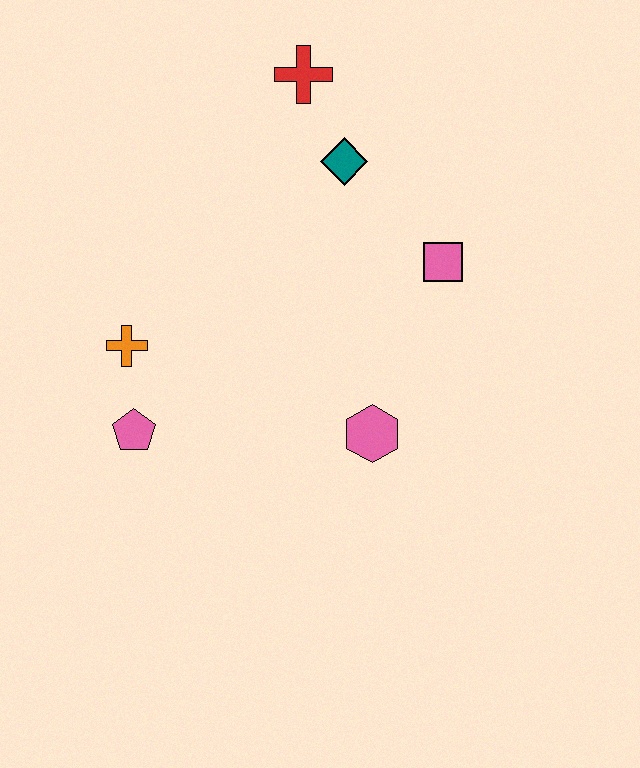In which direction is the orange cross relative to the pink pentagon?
The orange cross is above the pink pentagon.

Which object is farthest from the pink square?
The pink pentagon is farthest from the pink square.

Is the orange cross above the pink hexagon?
Yes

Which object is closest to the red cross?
The teal diamond is closest to the red cross.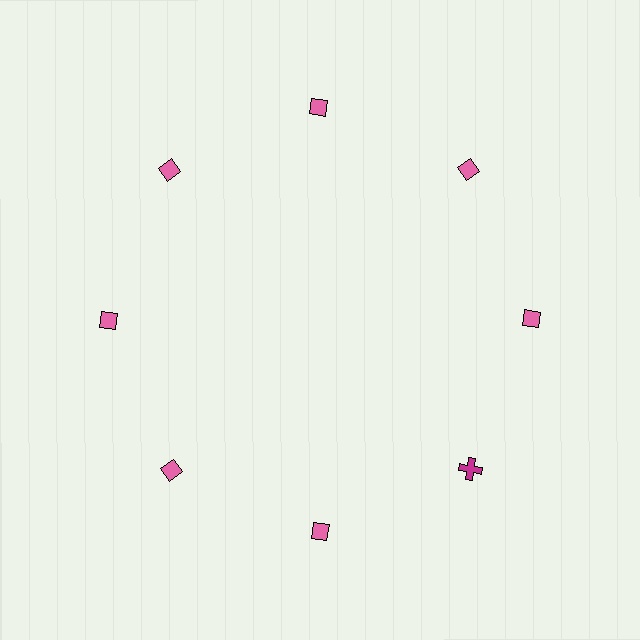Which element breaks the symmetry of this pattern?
The magenta cross at roughly the 4 o'clock position breaks the symmetry. All other shapes are pink diamonds.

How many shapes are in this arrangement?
There are 8 shapes arranged in a ring pattern.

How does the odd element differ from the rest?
It differs in both color (magenta instead of pink) and shape (cross instead of diamond).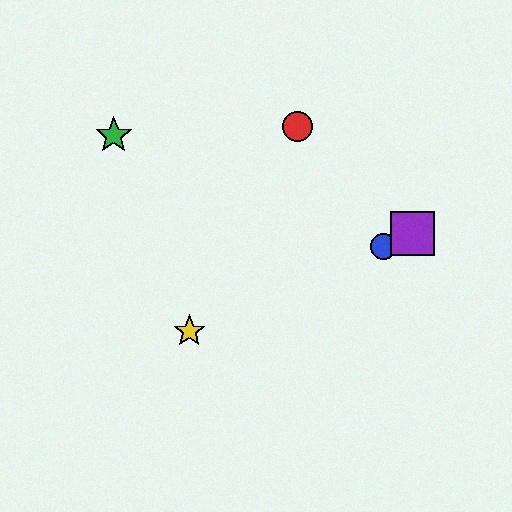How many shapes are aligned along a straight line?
3 shapes (the blue circle, the yellow star, the purple square) are aligned along a straight line.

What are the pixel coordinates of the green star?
The green star is at (114, 136).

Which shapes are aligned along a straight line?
The blue circle, the yellow star, the purple square are aligned along a straight line.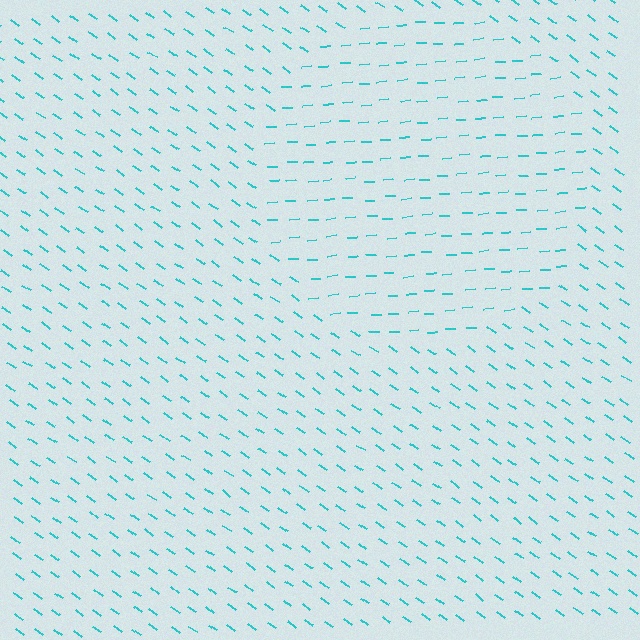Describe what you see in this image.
The image is filled with small cyan line segments. A circle region in the image has lines oriented differently from the surrounding lines, creating a visible texture boundary.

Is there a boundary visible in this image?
Yes, there is a texture boundary formed by a change in line orientation.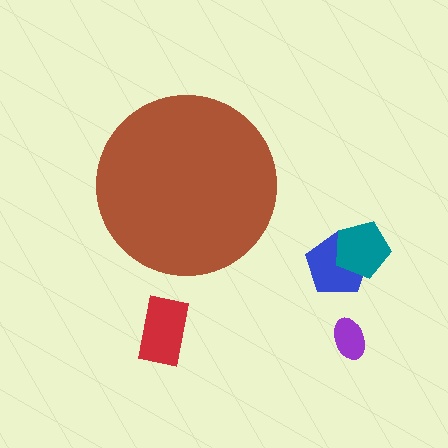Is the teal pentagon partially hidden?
No, the teal pentagon is fully visible.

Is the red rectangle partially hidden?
No, the red rectangle is fully visible.